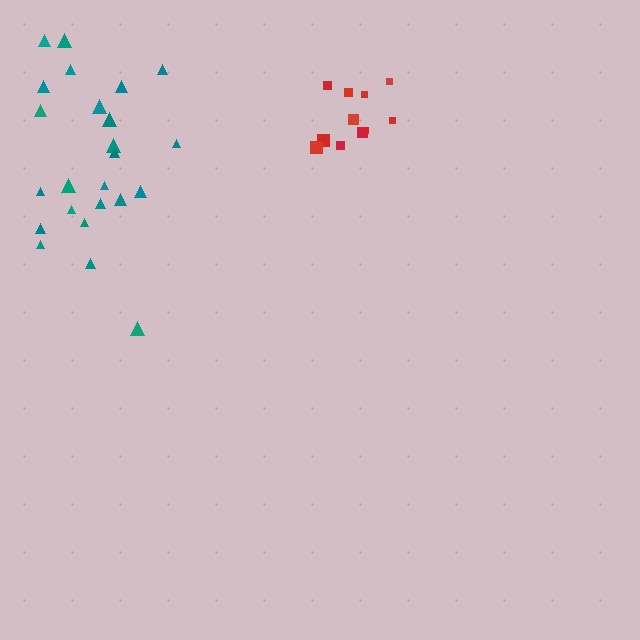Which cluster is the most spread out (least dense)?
Teal.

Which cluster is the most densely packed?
Red.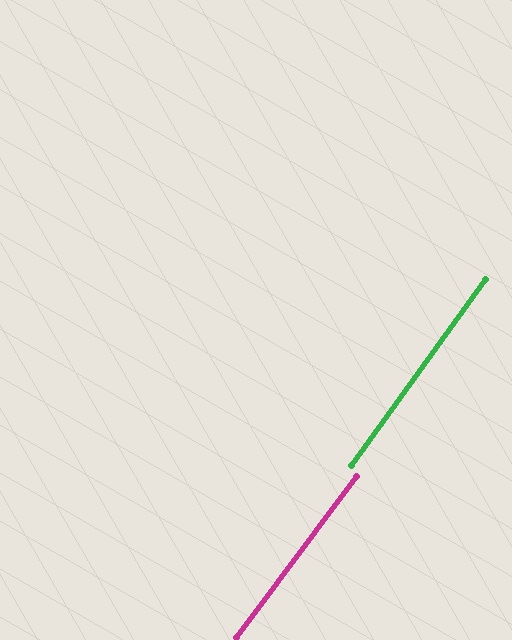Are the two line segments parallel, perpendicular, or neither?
Parallel — their directions differ by only 1.0°.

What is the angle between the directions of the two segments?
Approximately 1 degree.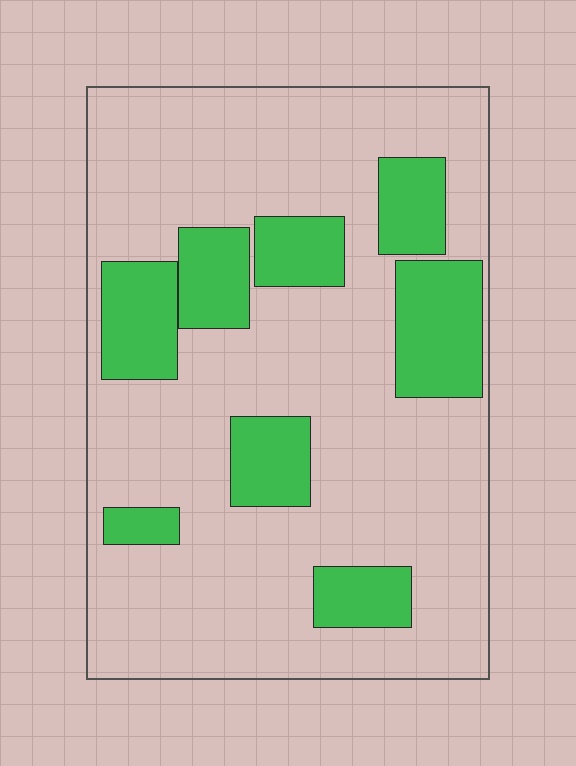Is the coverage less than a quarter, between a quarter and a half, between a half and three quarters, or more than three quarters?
Less than a quarter.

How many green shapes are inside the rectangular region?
8.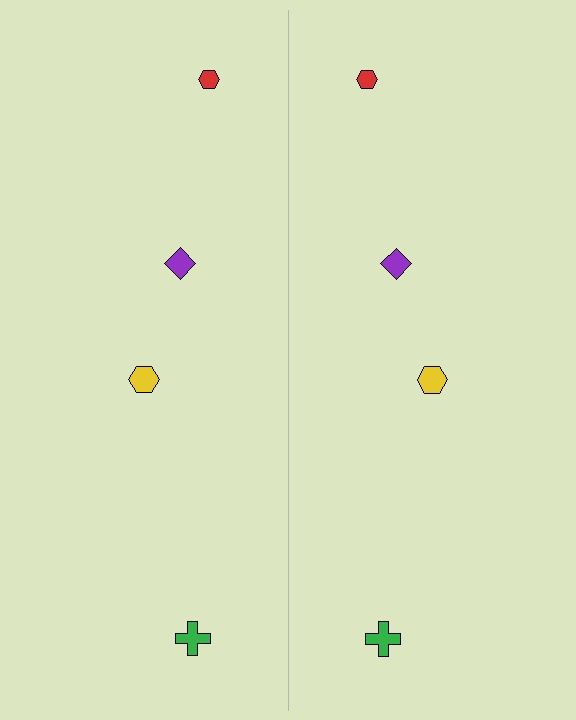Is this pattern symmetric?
Yes, this pattern has bilateral (reflection) symmetry.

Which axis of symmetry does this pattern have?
The pattern has a vertical axis of symmetry running through the center of the image.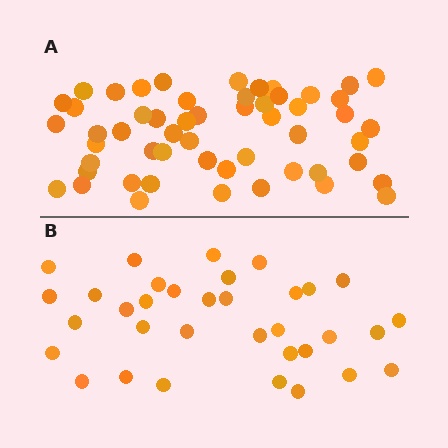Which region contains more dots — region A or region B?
Region A (the top region) has more dots.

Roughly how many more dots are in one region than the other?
Region A has approximately 20 more dots than region B.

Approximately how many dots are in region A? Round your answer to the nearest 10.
About 50 dots. (The exact count is 54, which rounds to 50.)